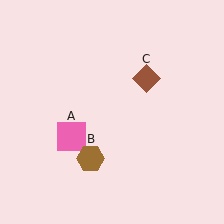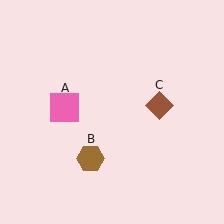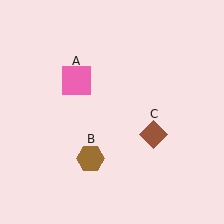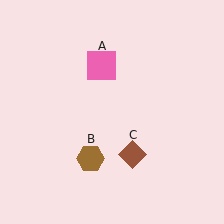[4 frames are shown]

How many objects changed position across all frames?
2 objects changed position: pink square (object A), brown diamond (object C).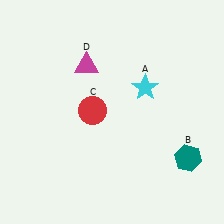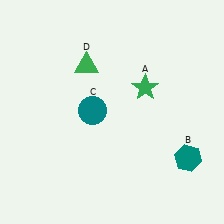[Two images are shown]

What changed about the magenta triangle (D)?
In Image 1, D is magenta. In Image 2, it changed to green.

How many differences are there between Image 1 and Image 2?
There are 3 differences between the two images.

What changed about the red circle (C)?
In Image 1, C is red. In Image 2, it changed to teal.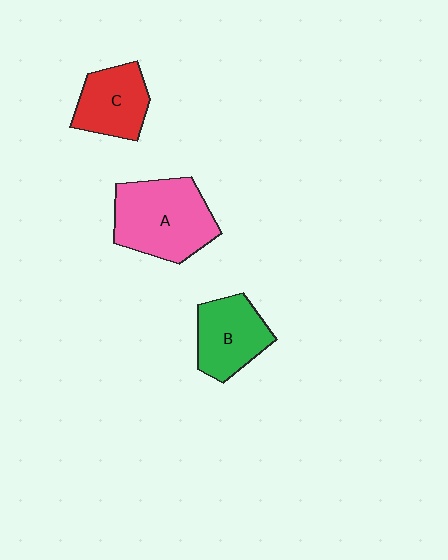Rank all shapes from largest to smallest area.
From largest to smallest: A (pink), B (green), C (red).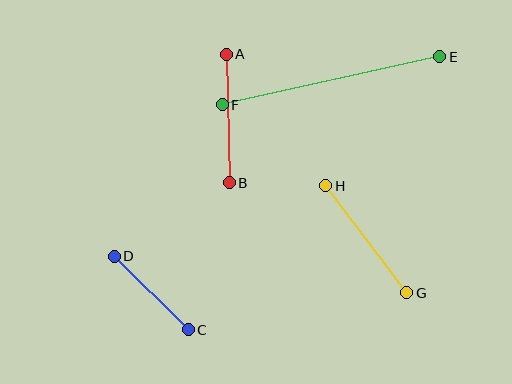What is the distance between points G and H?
The distance is approximately 134 pixels.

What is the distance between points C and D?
The distance is approximately 104 pixels.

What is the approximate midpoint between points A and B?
The midpoint is at approximately (228, 119) pixels.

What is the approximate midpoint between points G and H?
The midpoint is at approximately (366, 239) pixels.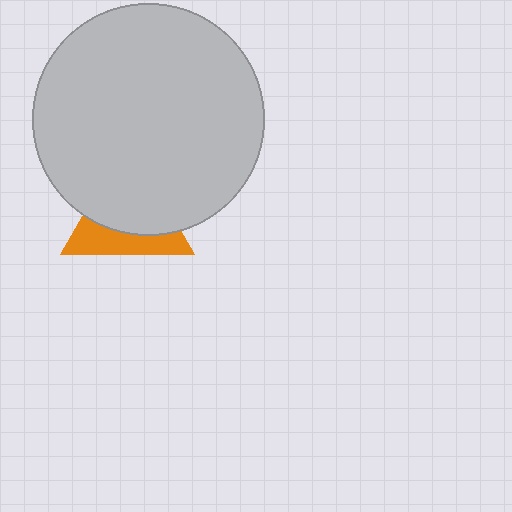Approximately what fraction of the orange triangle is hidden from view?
Roughly 62% of the orange triangle is hidden behind the light gray circle.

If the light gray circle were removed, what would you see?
You would see the complete orange triangle.